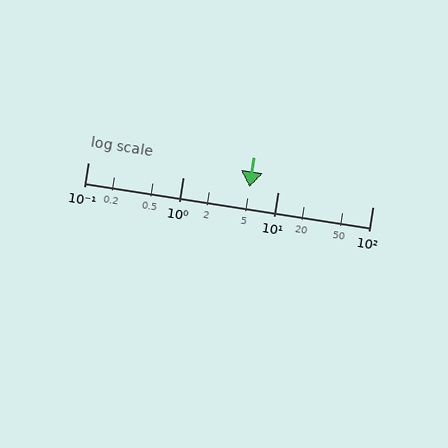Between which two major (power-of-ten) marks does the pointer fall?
The pointer is between 1 and 10.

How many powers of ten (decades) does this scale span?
The scale spans 3 decades, from 0.1 to 100.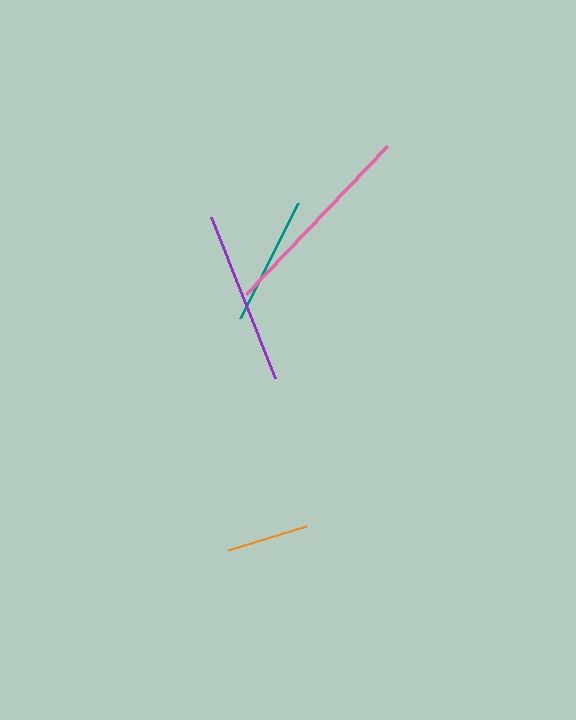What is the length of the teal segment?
The teal segment is approximately 129 pixels long.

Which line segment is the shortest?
The orange line is the shortest at approximately 82 pixels.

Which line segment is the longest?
The pink line is the longest at approximately 205 pixels.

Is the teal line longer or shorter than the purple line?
The purple line is longer than the teal line.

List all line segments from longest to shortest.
From longest to shortest: pink, purple, teal, orange.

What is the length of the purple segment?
The purple segment is approximately 173 pixels long.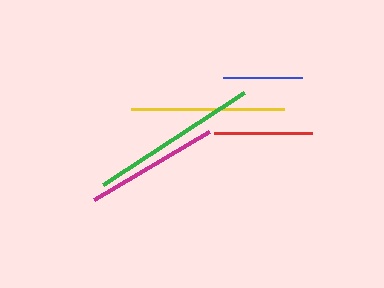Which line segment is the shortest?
The blue line is the shortest at approximately 78 pixels.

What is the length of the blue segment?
The blue segment is approximately 78 pixels long.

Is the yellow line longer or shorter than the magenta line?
The yellow line is longer than the magenta line.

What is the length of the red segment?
The red segment is approximately 98 pixels long.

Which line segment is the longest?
The green line is the longest at approximately 168 pixels.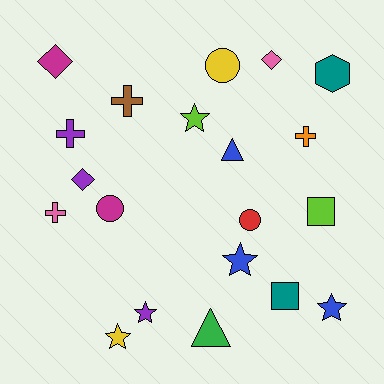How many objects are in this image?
There are 20 objects.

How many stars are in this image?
There are 5 stars.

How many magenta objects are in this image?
There are 2 magenta objects.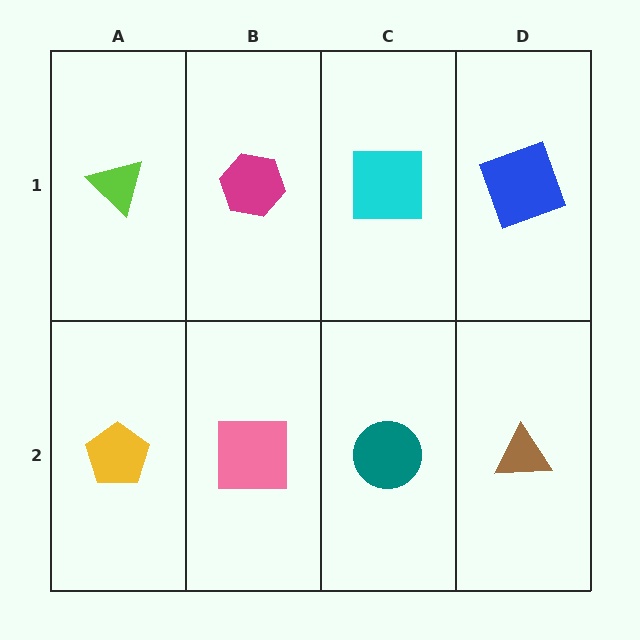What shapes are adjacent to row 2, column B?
A magenta hexagon (row 1, column B), a yellow pentagon (row 2, column A), a teal circle (row 2, column C).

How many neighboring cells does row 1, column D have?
2.